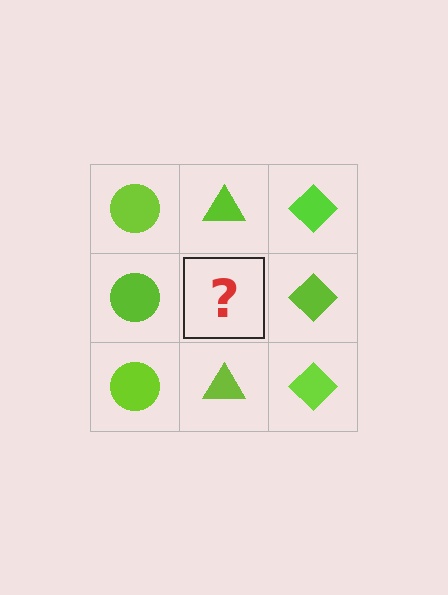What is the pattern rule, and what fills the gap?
The rule is that each column has a consistent shape. The gap should be filled with a lime triangle.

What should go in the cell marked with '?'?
The missing cell should contain a lime triangle.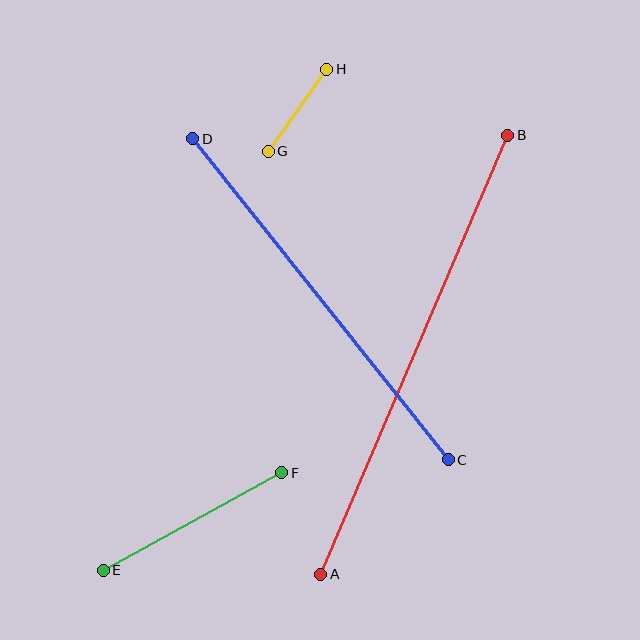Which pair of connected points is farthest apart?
Points A and B are farthest apart.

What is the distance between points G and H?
The distance is approximately 101 pixels.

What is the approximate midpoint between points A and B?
The midpoint is at approximately (414, 355) pixels.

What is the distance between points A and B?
The distance is approximately 477 pixels.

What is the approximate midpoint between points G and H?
The midpoint is at approximately (297, 110) pixels.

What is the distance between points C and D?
The distance is approximately 410 pixels.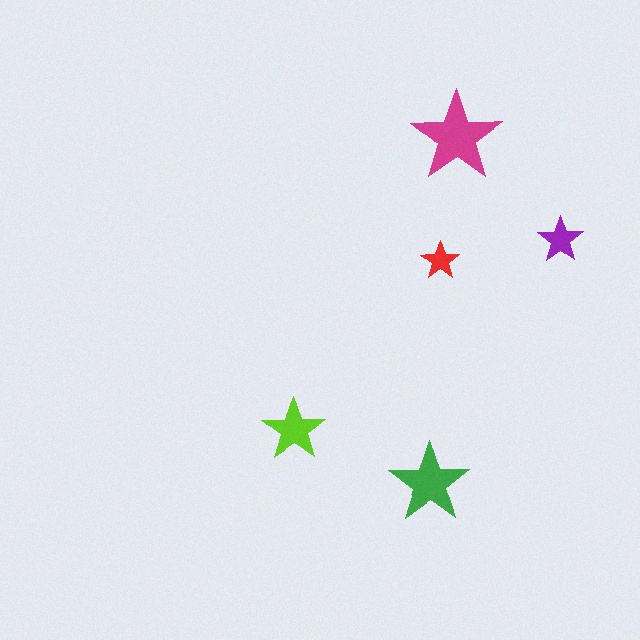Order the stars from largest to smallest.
the magenta one, the green one, the lime one, the purple one, the red one.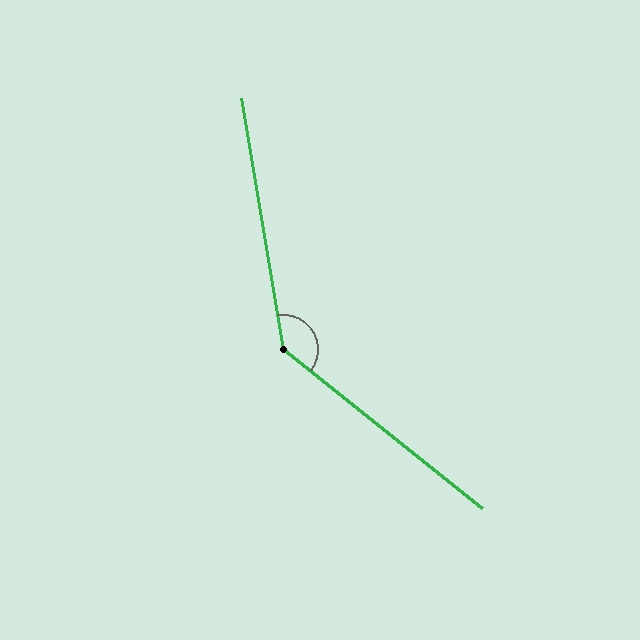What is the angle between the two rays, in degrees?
Approximately 138 degrees.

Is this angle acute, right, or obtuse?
It is obtuse.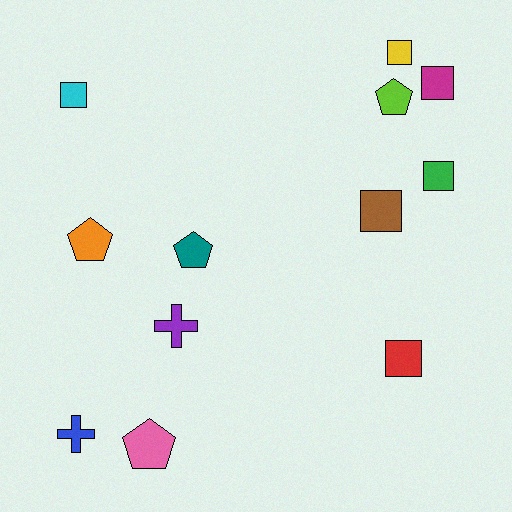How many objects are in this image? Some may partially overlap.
There are 12 objects.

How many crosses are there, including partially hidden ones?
There are 2 crosses.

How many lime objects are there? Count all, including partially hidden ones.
There is 1 lime object.